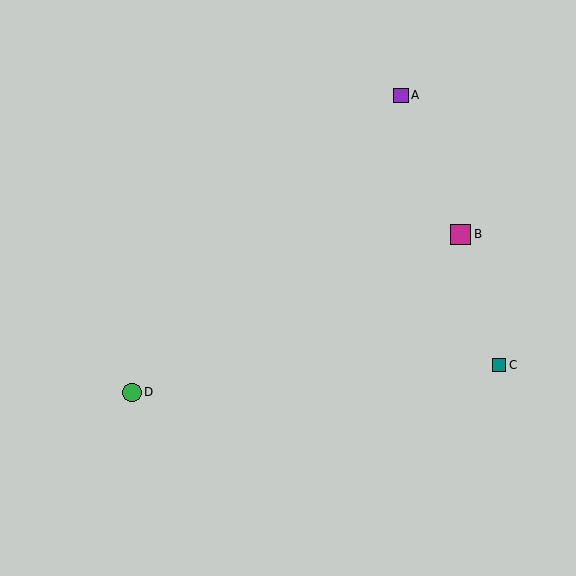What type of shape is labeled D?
Shape D is a green circle.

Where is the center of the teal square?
The center of the teal square is at (499, 365).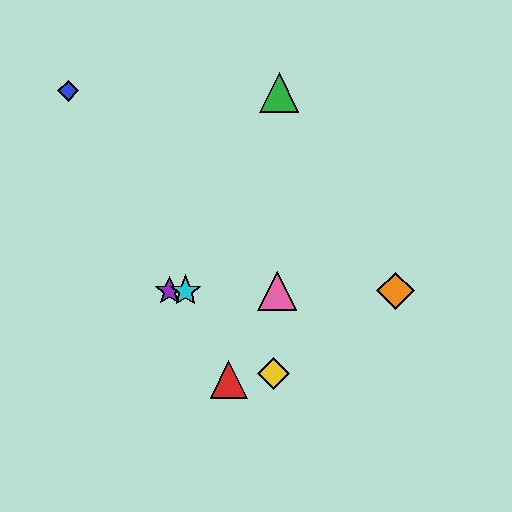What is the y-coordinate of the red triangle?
The red triangle is at y≈379.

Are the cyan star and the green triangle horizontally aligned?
No, the cyan star is at y≈291 and the green triangle is at y≈93.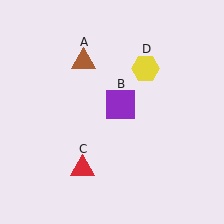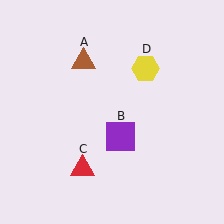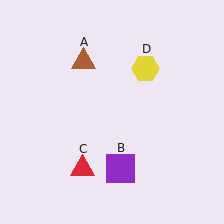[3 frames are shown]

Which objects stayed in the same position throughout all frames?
Brown triangle (object A) and red triangle (object C) and yellow hexagon (object D) remained stationary.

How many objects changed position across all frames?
1 object changed position: purple square (object B).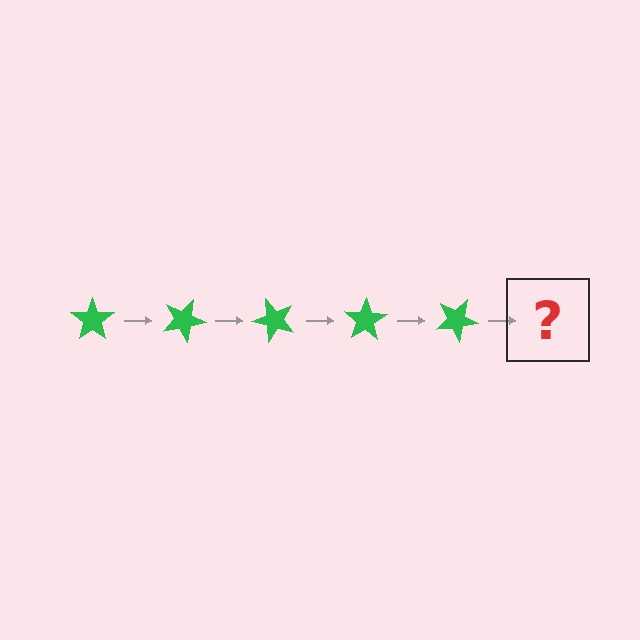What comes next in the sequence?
The next element should be a green star rotated 125 degrees.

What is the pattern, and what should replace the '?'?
The pattern is that the star rotates 25 degrees each step. The '?' should be a green star rotated 125 degrees.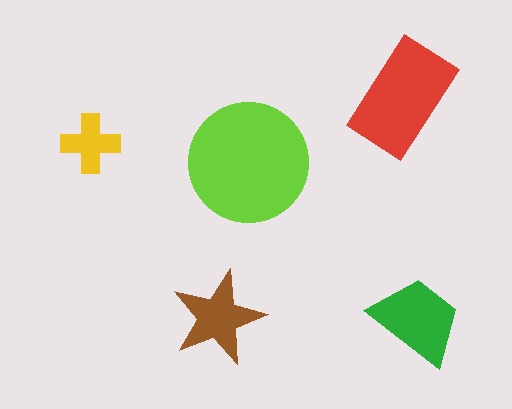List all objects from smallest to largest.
The yellow cross, the brown star, the green trapezoid, the red rectangle, the lime circle.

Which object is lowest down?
The brown star is bottommost.